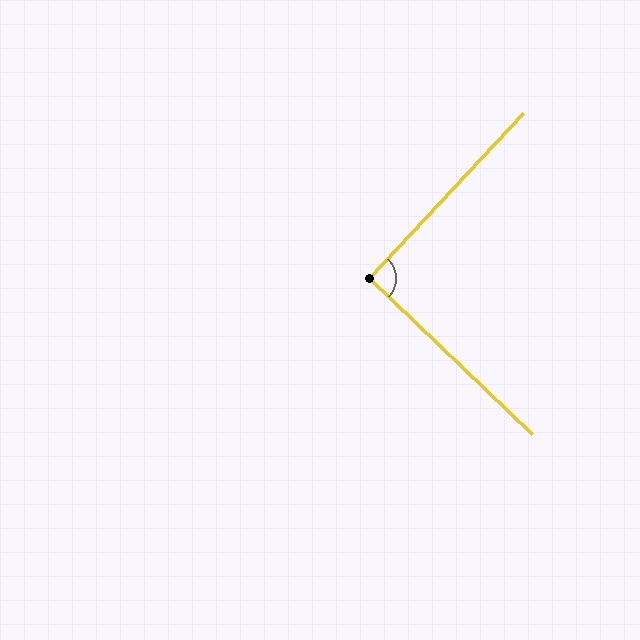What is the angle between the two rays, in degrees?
Approximately 91 degrees.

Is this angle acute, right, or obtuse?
It is approximately a right angle.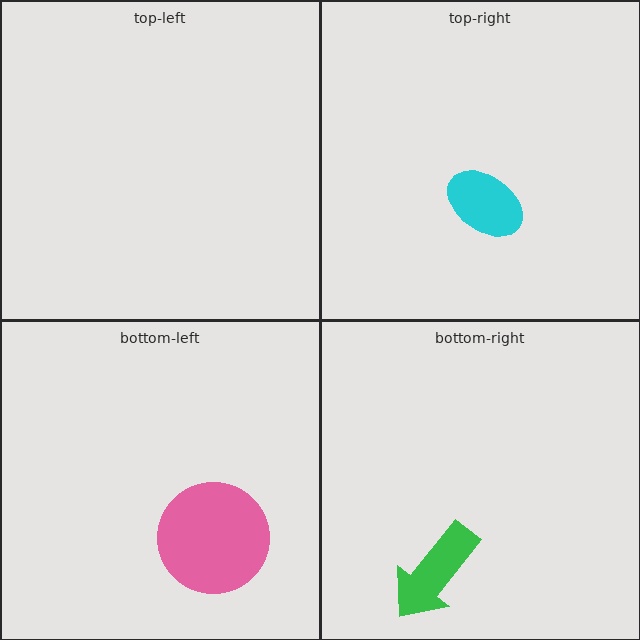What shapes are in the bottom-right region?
The green arrow.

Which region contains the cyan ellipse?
The top-right region.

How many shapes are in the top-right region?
1.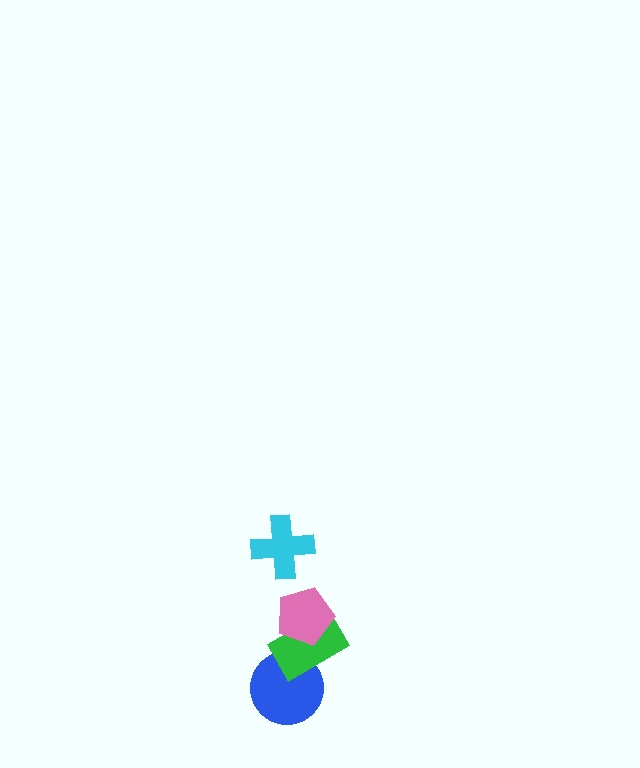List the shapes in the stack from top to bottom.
From top to bottom: the cyan cross, the pink pentagon, the green rectangle, the blue circle.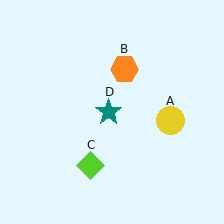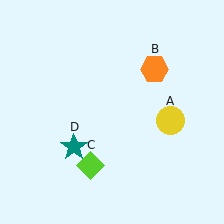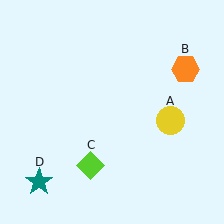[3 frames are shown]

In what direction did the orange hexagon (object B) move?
The orange hexagon (object B) moved right.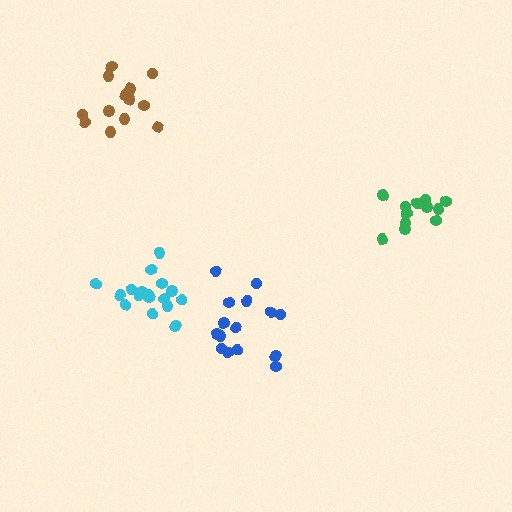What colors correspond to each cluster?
The clusters are colored: cyan, brown, green, blue.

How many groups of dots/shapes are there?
There are 4 groups.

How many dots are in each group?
Group 1: 17 dots, Group 2: 14 dots, Group 3: 13 dots, Group 4: 15 dots (59 total).